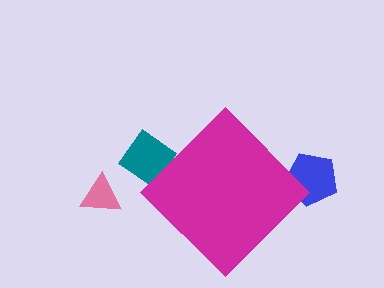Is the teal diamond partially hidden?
Yes, the teal diamond is partially hidden behind the magenta diamond.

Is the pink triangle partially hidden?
No, the pink triangle is fully visible.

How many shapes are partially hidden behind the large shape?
2 shapes are partially hidden.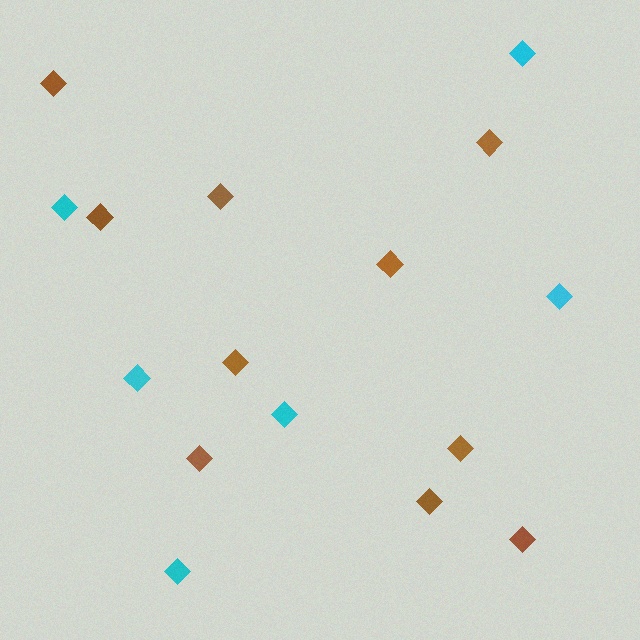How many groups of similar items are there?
There are 2 groups: one group of cyan diamonds (6) and one group of brown diamonds (10).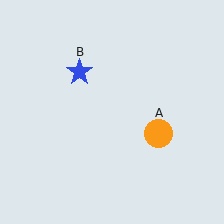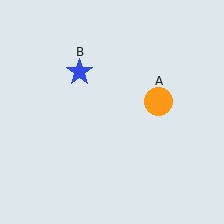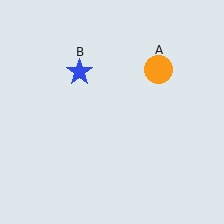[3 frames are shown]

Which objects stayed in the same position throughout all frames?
Blue star (object B) remained stationary.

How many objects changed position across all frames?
1 object changed position: orange circle (object A).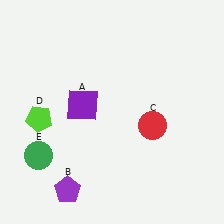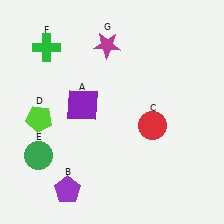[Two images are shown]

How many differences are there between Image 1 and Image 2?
There are 2 differences between the two images.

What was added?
A green cross (F), a magenta star (G) were added in Image 2.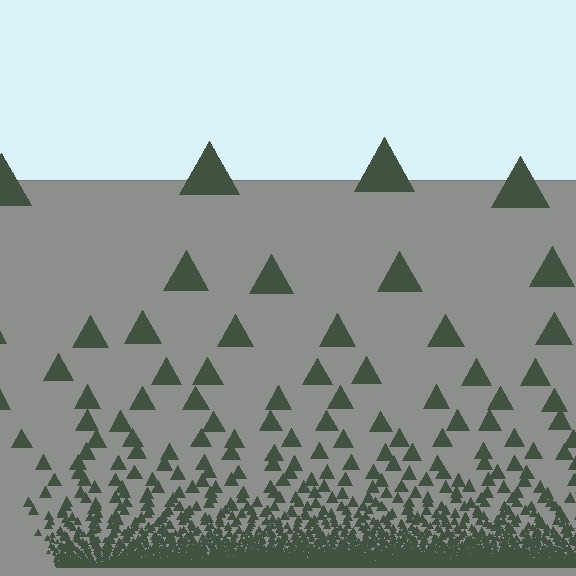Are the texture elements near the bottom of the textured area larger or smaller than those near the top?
Smaller. The gradient is inverted — elements near the bottom are smaller and denser.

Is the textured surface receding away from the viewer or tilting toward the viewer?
The surface appears to tilt toward the viewer. Texture elements get larger and sparser toward the top.